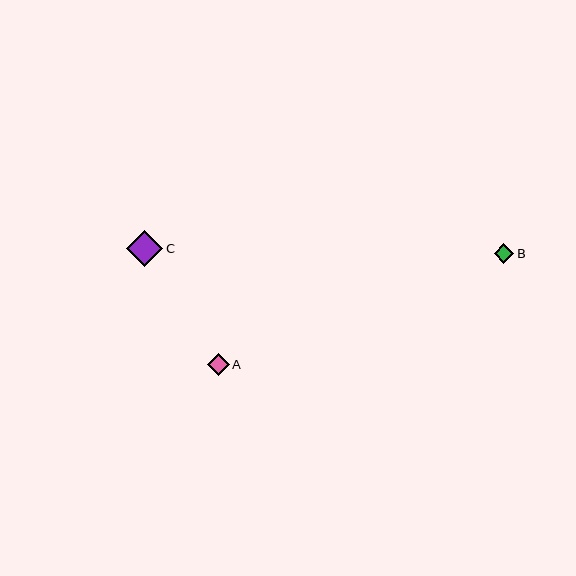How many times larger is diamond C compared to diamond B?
Diamond C is approximately 1.9 times the size of diamond B.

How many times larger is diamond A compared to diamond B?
Diamond A is approximately 1.1 times the size of diamond B.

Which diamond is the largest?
Diamond C is the largest with a size of approximately 36 pixels.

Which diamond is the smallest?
Diamond B is the smallest with a size of approximately 19 pixels.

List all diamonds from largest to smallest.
From largest to smallest: C, A, B.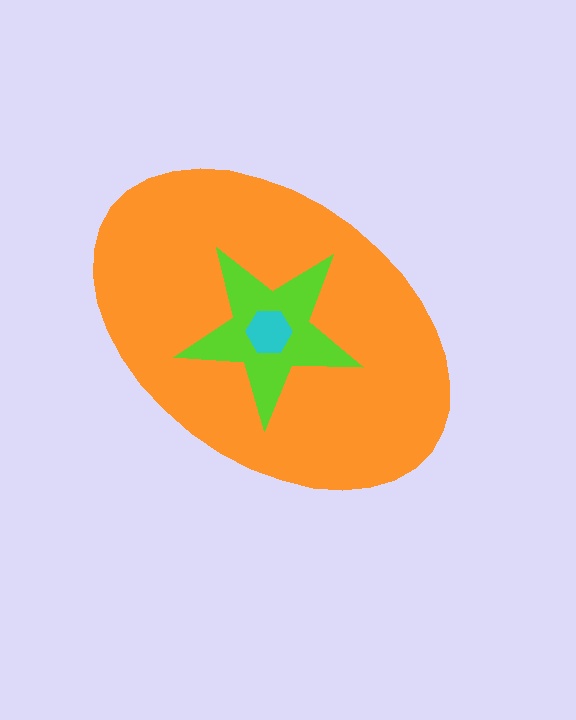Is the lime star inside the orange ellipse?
Yes.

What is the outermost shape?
The orange ellipse.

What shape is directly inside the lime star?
The cyan hexagon.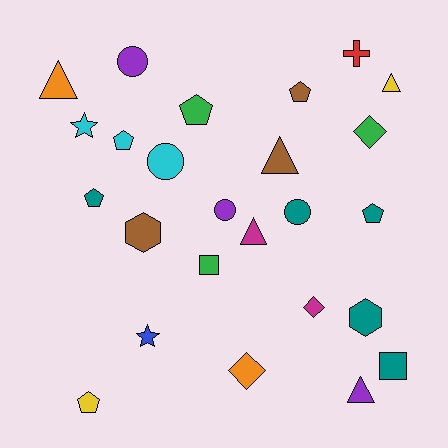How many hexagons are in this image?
There are 2 hexagons.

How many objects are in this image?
There are 25 objects.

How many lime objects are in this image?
There are no lime objects.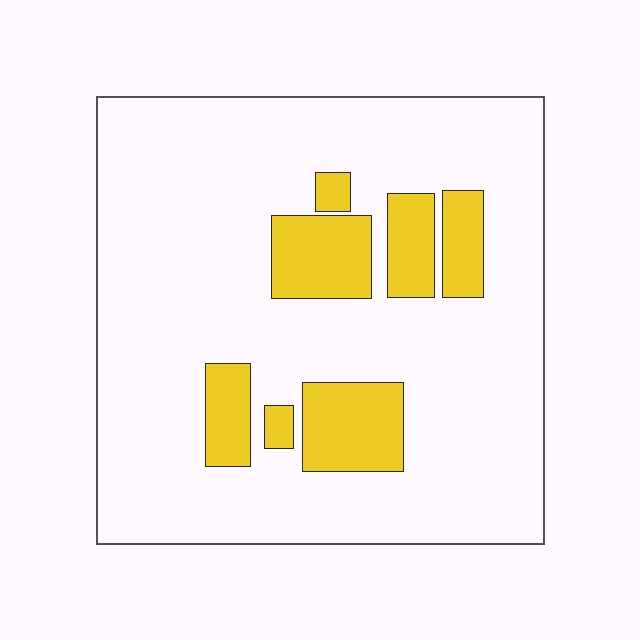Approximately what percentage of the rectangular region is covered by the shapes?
Approximately 15%.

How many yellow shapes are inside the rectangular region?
7.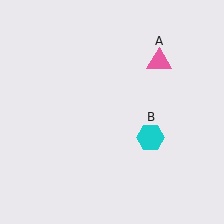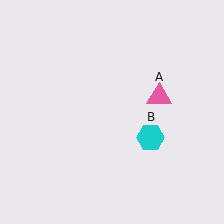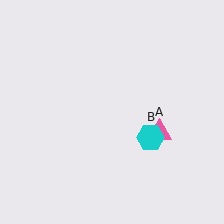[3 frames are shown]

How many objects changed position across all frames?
1 object changed position: pink triangle (object A).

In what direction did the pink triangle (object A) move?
The pink triangle (object A) moved down.